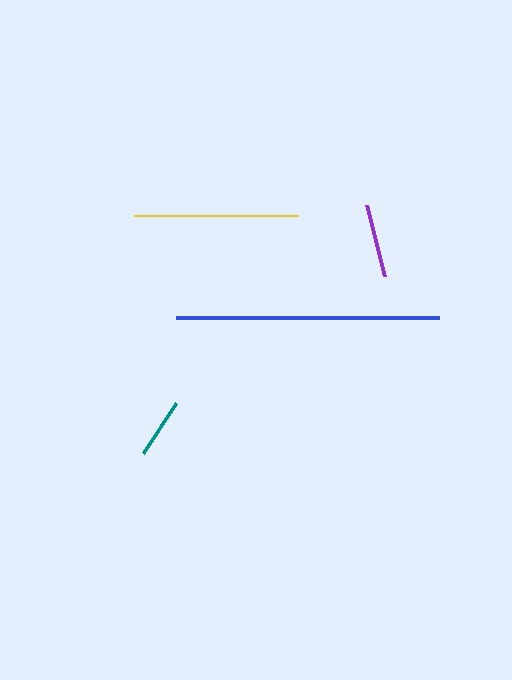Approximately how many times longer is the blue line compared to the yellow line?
The blue line is approximately 1.6 times the length of the yellow line.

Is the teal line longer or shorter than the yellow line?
The yellow line is longer than the teal line.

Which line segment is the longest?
The blue line is the longest at approximately 263 pixels.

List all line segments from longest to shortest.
From longest to shortest: blue, yellow, purple, teal.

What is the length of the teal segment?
The teal segment is approximately 60 pixels long.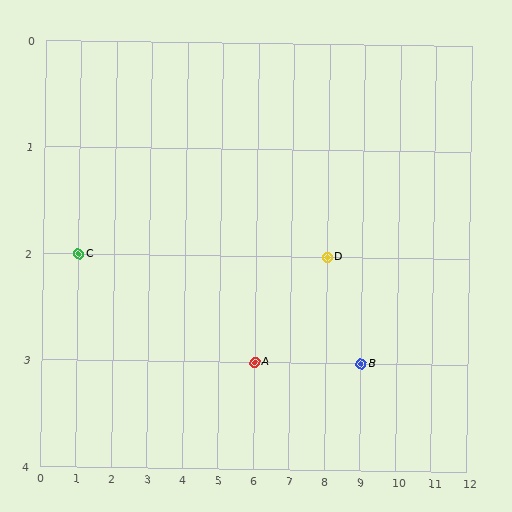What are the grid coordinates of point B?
Point B is at grid coordinates (9, 3).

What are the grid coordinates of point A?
Point A is at grid coordinates (6, 3).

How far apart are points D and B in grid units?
Points D and B are 1 column and 1 row apart (about 1.4 grid units diagonally).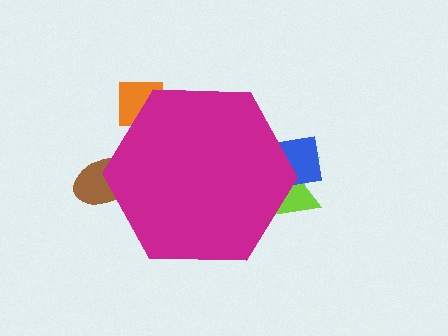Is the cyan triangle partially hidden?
Yes, the cyan triangle is partially hidden behind the magenta hexagon.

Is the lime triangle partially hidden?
Yes, the lime triangle is partially hidden behind the magenta hexagon.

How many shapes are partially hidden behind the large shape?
5 shapes are partially hidden.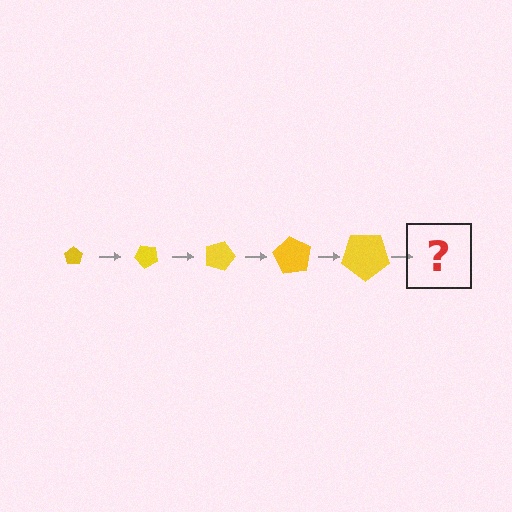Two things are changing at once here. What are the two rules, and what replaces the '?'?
The two rules are that the pentagon grows larger each step and it rotates 45 degrees each step. The '?' should be a pentagon, larger than the previous one and rotated 225 degrees from the start.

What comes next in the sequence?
The next element should be a pentagon, larger than the previous one and rotated 225 degrees from the start.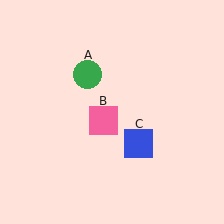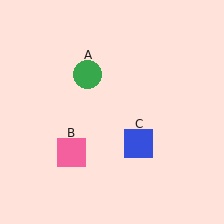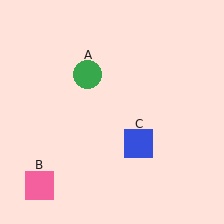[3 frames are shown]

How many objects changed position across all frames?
1 object changed position: pink square (object B).